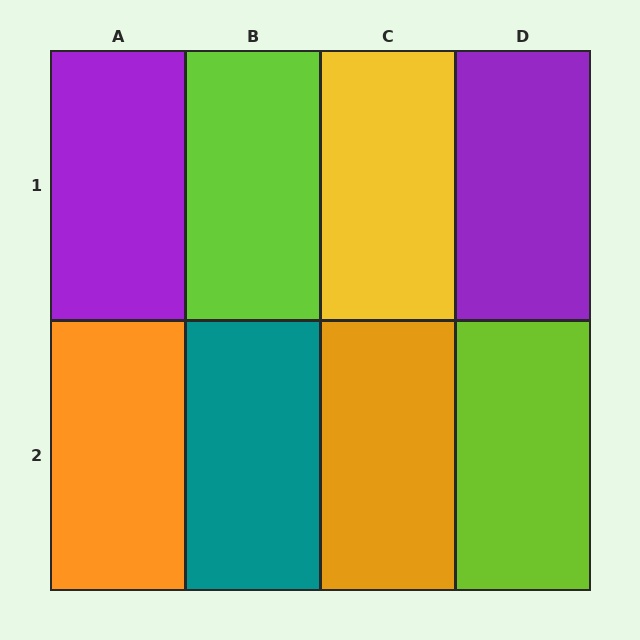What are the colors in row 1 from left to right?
Purple, lime, yellow, purple.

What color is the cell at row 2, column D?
Lime.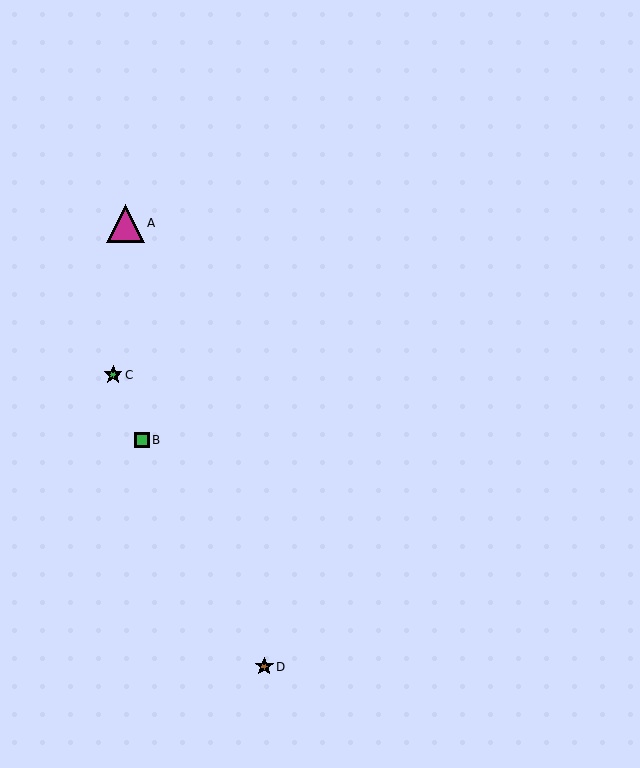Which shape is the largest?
The magenta triangle (labeled A) is the largest.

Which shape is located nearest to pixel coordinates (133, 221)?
The magenta triangle (labeled A) at (126, 223) is nearest to that location.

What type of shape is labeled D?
Shape D is a brown star.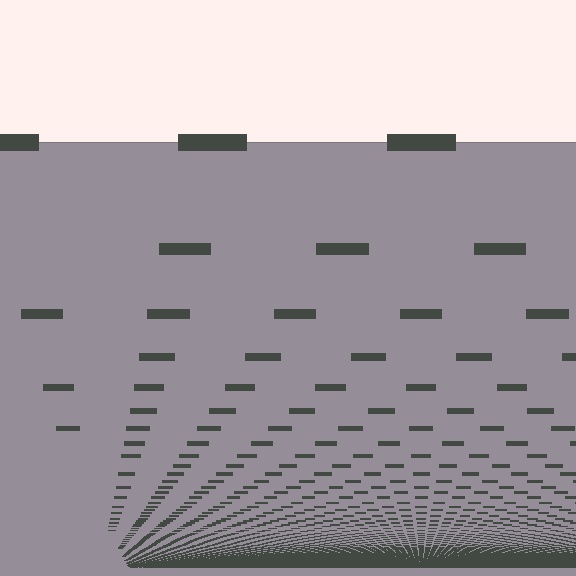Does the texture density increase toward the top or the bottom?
Density increases toward the bottom.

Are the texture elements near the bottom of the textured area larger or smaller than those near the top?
Smaller. The gradient is inverted — elements near the bottom are smaller and denser.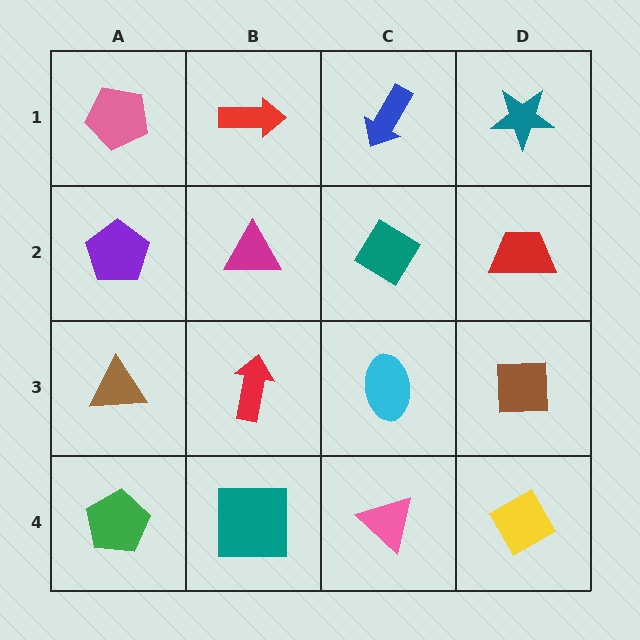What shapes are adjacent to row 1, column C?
A teal diamond (row 2, column C), a red arrow (row 1, column B), a teal star (row 1, column D).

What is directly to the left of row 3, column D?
A cyan ellipse.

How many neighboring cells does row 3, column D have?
3.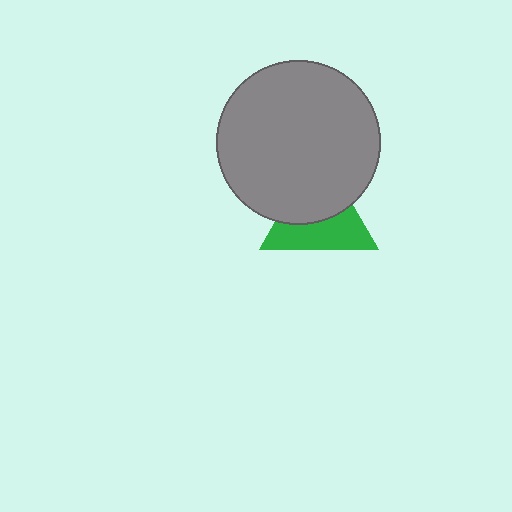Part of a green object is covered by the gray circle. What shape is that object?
It is a triangle.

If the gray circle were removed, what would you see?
You would see the complete green triangle.